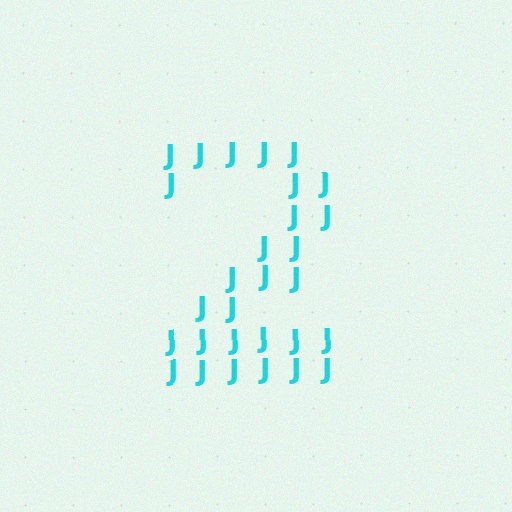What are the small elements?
The small elements are letter J's.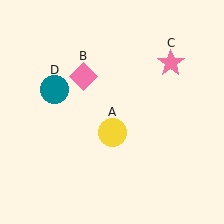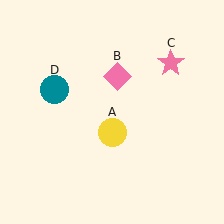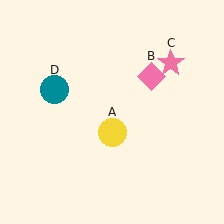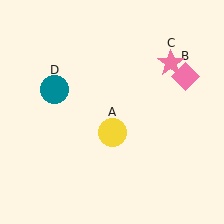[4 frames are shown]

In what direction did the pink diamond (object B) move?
The pink diamond (object B) moved right.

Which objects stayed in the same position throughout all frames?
Yellow circle (object A) and pink star (object C) and teal circle (object D) remained stationary.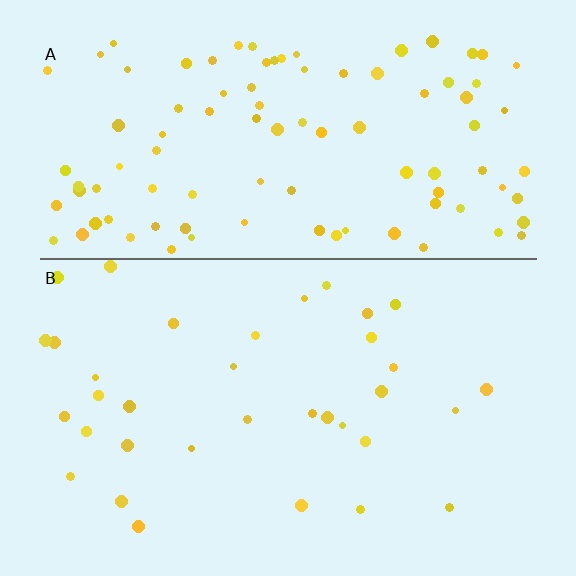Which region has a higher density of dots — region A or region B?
A (the top).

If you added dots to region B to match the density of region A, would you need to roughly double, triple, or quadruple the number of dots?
Approximately triple.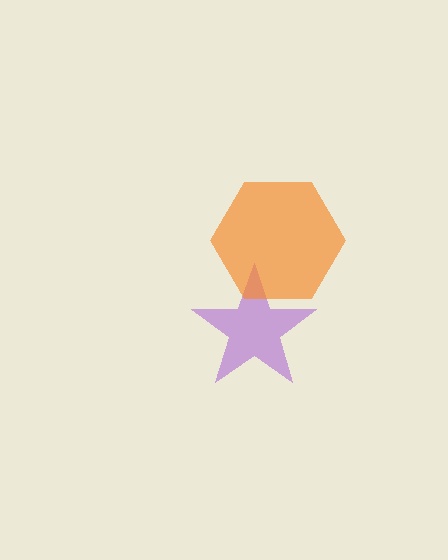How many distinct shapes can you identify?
There are 2 distinct shapes: a purple star, an orange hexagon.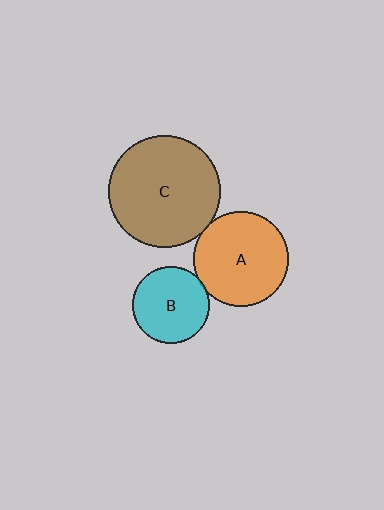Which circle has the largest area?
Circle C (brown).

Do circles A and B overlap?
Yes.